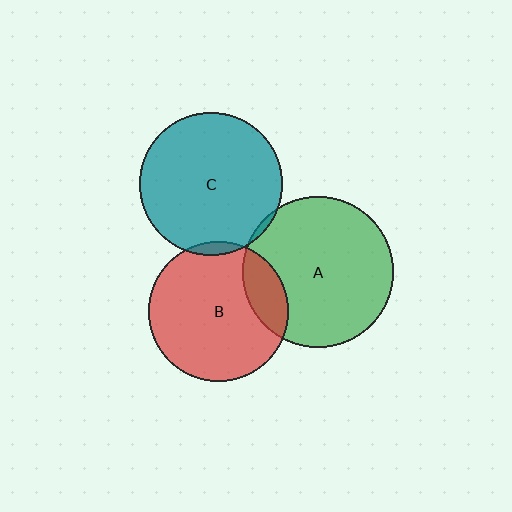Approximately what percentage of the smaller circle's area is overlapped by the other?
Approximately 5%.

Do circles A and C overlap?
Yes.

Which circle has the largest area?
Circle A (green).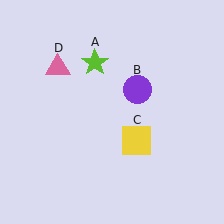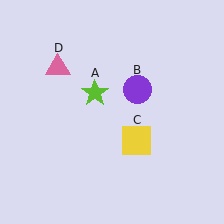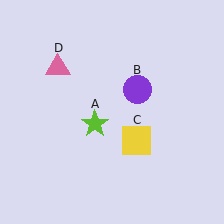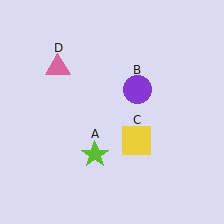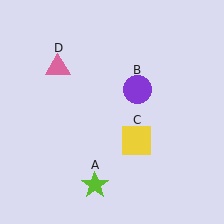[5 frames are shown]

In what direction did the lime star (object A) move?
The lime star (object A) moved down.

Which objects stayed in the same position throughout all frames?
Purple circle (object B) and yellow square (object C) and pink triangle (object D) remained stationary.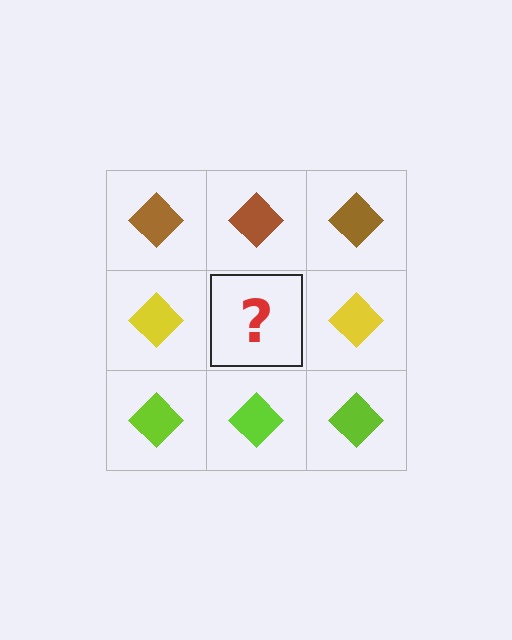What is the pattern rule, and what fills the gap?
The rule is that each row has a consistent color. The gap should be filled with a yellow diamond.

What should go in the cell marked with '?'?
The missing cell should contain a yellow diamond.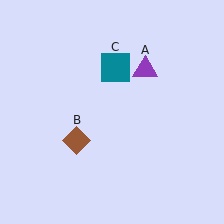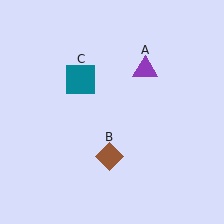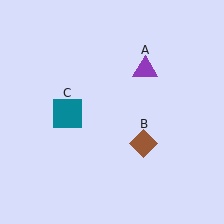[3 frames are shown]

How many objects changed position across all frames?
2 objects changed position: brown diamond (object B), teal square (object C).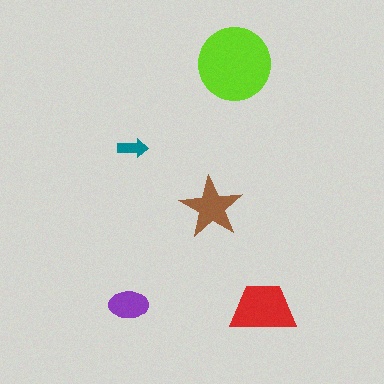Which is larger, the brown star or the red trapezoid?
The red trapezoid.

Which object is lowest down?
The red trapezoid is bottommost.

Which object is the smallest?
The teal arrow.